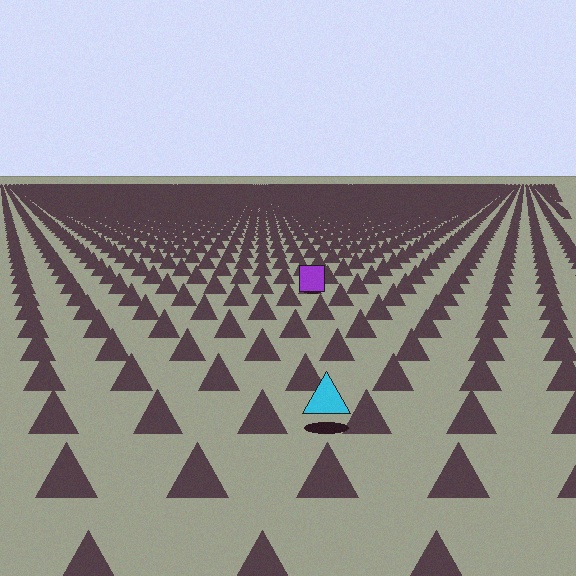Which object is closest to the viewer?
The cyan triangle is closest. The texture marks near it are larger and more spread out.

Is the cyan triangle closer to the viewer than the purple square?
Yes. The cyan triangle is closer — you can tell from the texture gradient: the ground texture is coarser near it.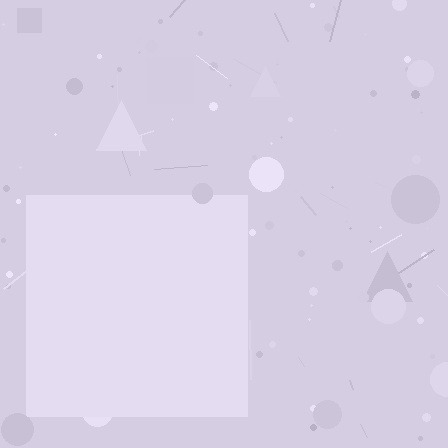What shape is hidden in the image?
A square is hidden in the image.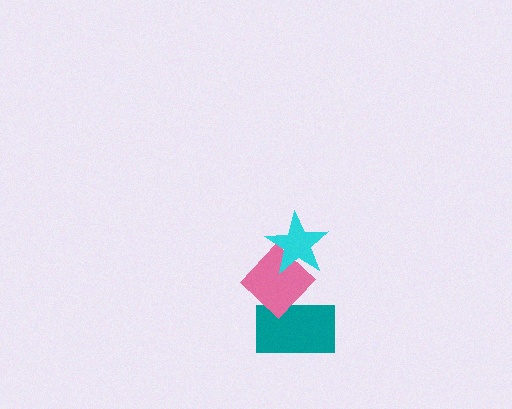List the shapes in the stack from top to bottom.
From top to bottom: the cyan star, the pink diamond, the teal rectangle.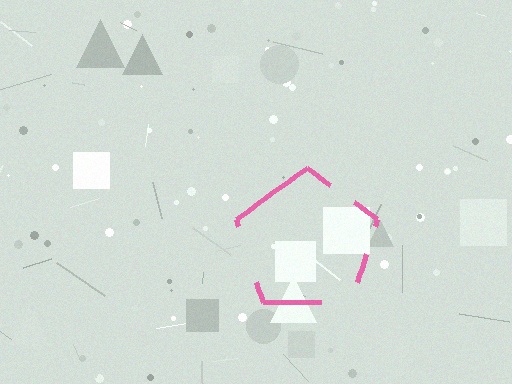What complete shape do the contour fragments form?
The contour fragments form a pentagon.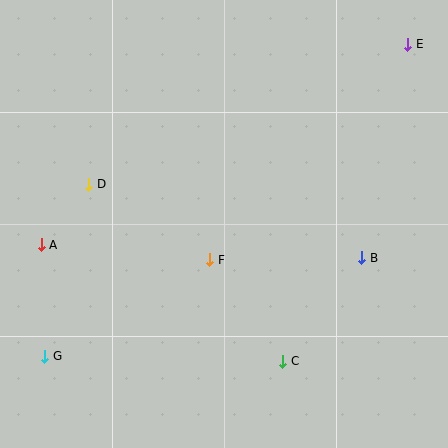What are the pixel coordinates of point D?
Point D is at (89, 184).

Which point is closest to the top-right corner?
Point E is closest to the top-right corner.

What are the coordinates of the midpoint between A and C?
The midpoint between A and C is at (162, 303).